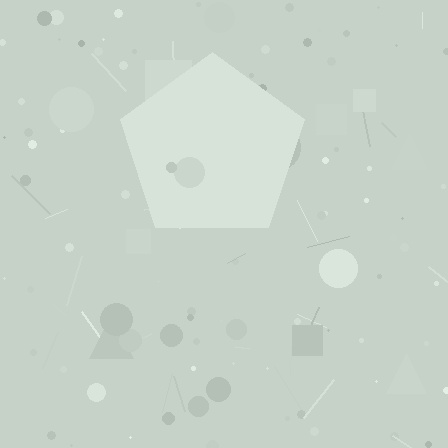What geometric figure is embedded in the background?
A pentagon is embedded in the background.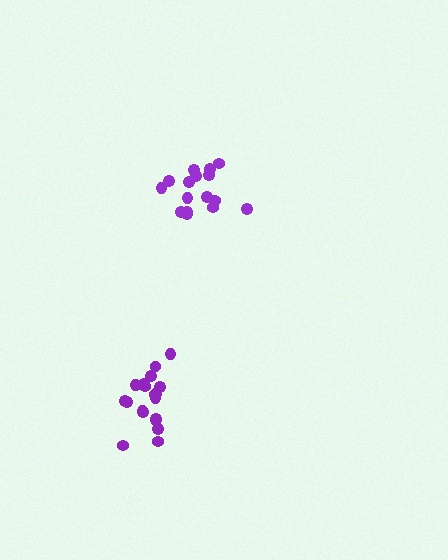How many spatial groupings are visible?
There are 2 spatial groupings.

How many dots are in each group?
Group 1: 16 dots, Group 2: 21 dots (37 total).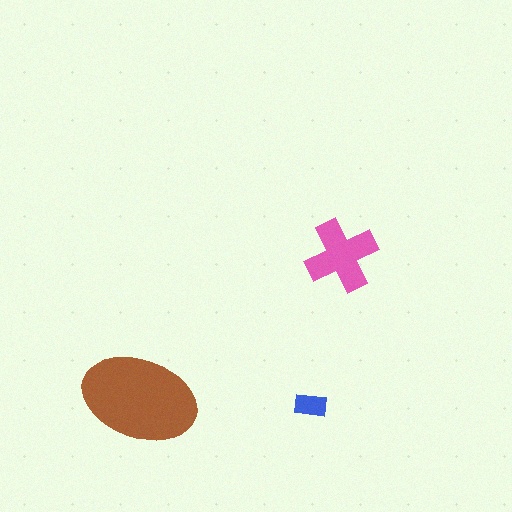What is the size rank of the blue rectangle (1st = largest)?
3rd.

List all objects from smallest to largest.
The blue rectangle, the pink cross, the brown ellipse.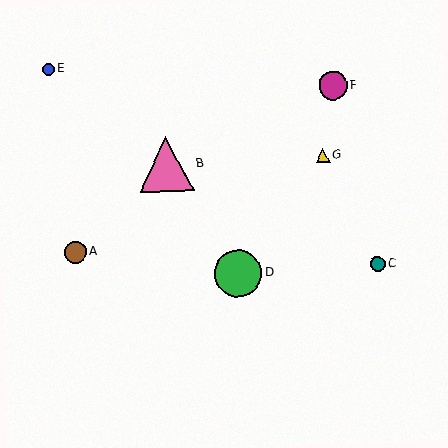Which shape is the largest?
The pink triangle (labeled B) is the largest.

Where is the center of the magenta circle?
The center of the magenta circle is at (333, 86).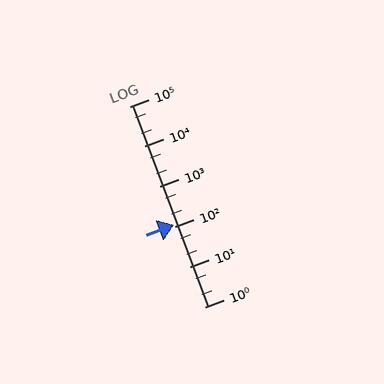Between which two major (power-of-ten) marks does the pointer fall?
The pointer is between 100 and 1000.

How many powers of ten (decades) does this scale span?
The scale spans 5 decades, from 1 to 100000.